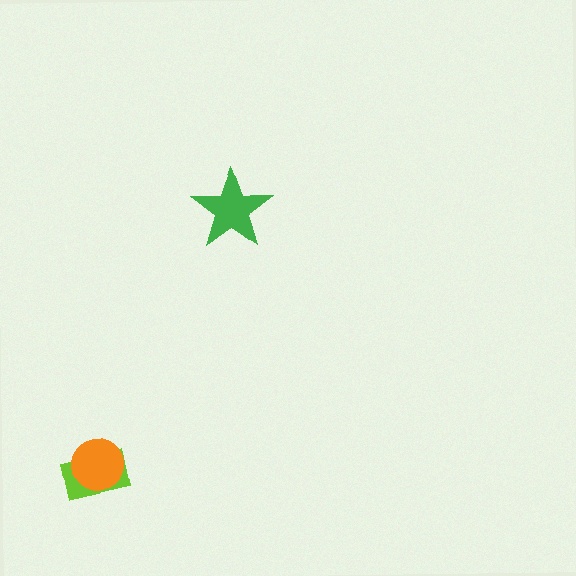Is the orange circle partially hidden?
No, no other shape covers it.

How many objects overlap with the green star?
0 objects overlap with the green star.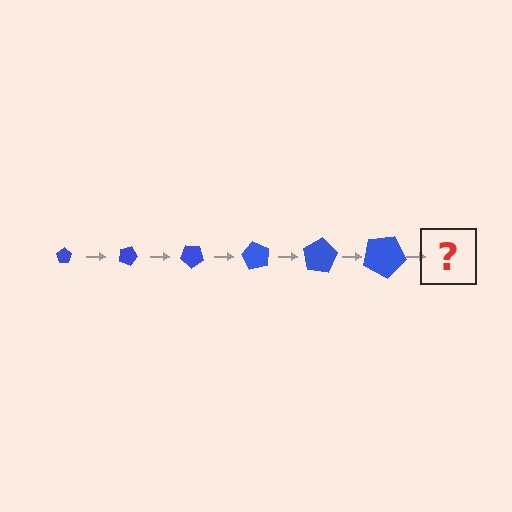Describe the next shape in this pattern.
It should be a pentagon, larger than the previous one and rotated 120 degrees from the start.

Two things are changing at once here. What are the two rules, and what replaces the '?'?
The two rules are that the pentagon grows larger each step and it rotates 20 degrees each step. The '?' should be a pentagon, larger than the previous one and rotated 120 degrees from the start.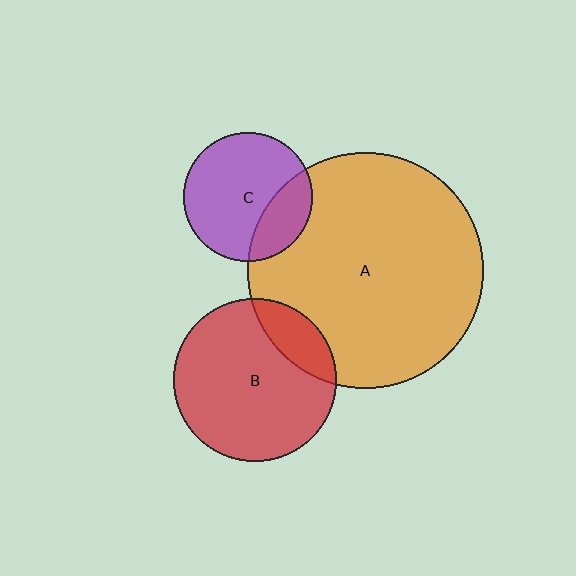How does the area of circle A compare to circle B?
Approximately 2.1 times.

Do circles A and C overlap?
Yes.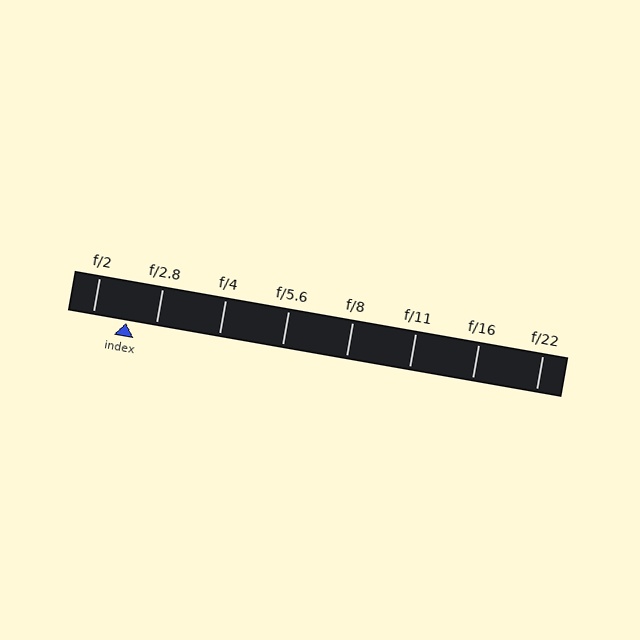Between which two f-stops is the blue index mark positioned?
The index mark is between f/2 and f/2.8.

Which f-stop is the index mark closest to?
The index mark is closest to f/2.8.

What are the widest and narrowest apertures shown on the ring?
The widest aperture shown is f/2 and the narrowest is f/22.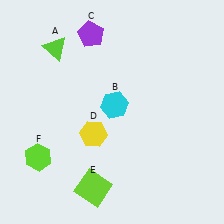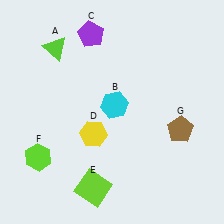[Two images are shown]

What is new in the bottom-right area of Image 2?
A brown pentagon (G) was added in the bottom-right area of Image 2.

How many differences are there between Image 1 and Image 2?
There is 1 difference between the two images.